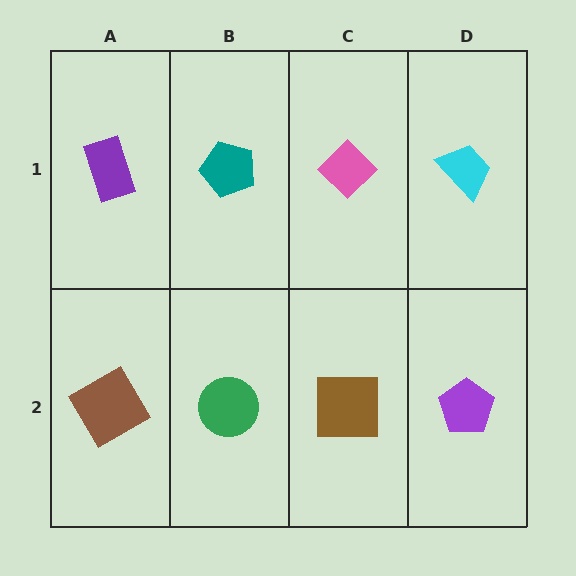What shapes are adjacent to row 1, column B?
A green circle (row 2, column B), a purple rectangle (row 1, column A), a pink diamond (row 1, column C).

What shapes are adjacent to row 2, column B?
A teal pentagon (row 1, column B), a brown diamond (row 2, column A), a brown square (row 2, column C).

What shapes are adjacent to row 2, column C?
A pink diamond (row 1, column C), a green circle (row 2, column B), a purple pentagon (row 2, column D).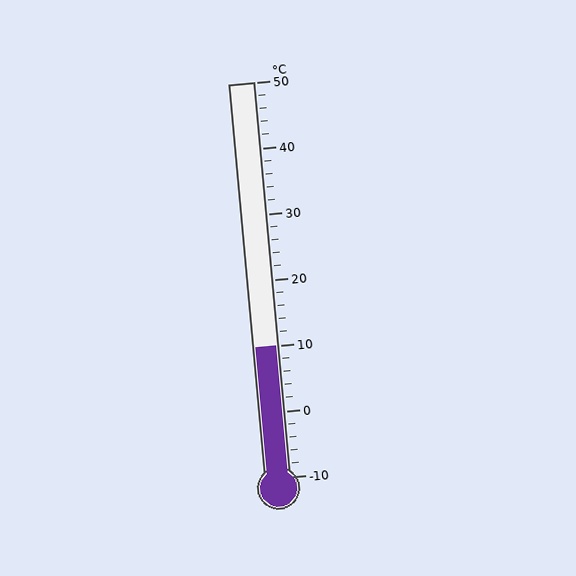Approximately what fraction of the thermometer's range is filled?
The thermometer is filled to approximately 35% of its range.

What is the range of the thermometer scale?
The thermometer scale ranges from -10°C to 50°C.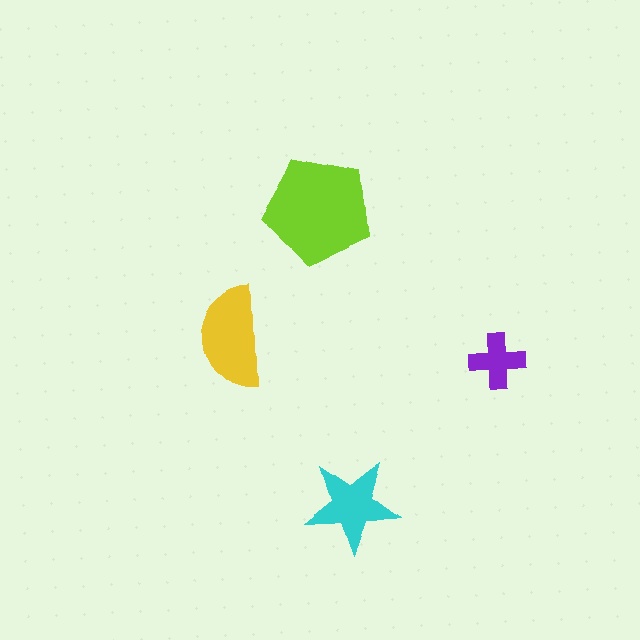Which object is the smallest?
The purple cross.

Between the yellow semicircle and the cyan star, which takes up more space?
The yellow semicircle.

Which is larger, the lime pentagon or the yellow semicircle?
The lime pentagon.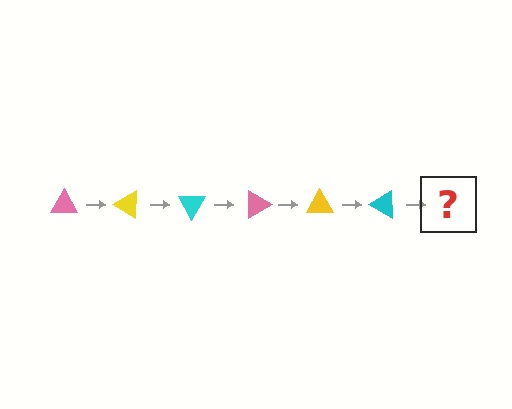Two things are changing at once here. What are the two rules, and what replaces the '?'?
The two rules are that it rotates 30 degrees each step and the color cycles through pink, yellow, and cyan. The '?' should be a pink triangle, rotated 180 degrees from the start.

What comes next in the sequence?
The next element should be a pink triangle, rotated 180 degrees from the start.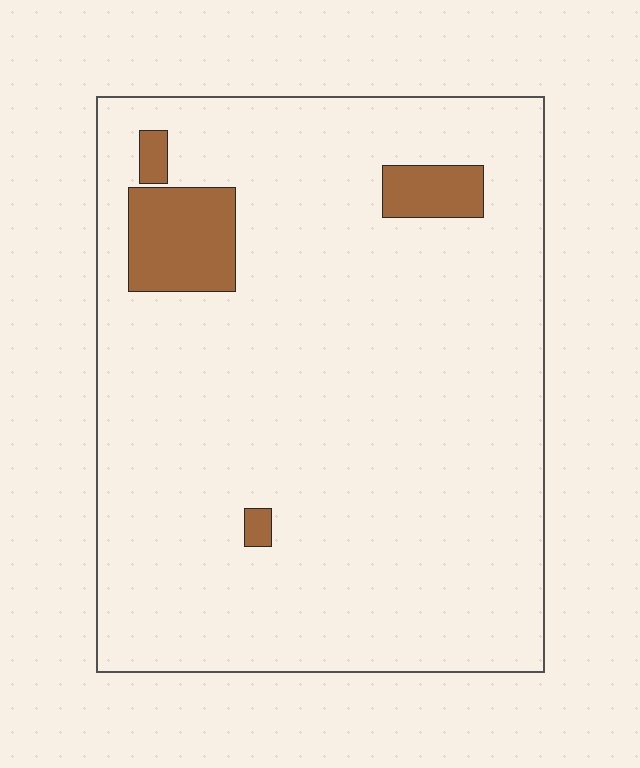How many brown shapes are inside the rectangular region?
4.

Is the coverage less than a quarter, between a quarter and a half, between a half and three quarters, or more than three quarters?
Less than a quarter.